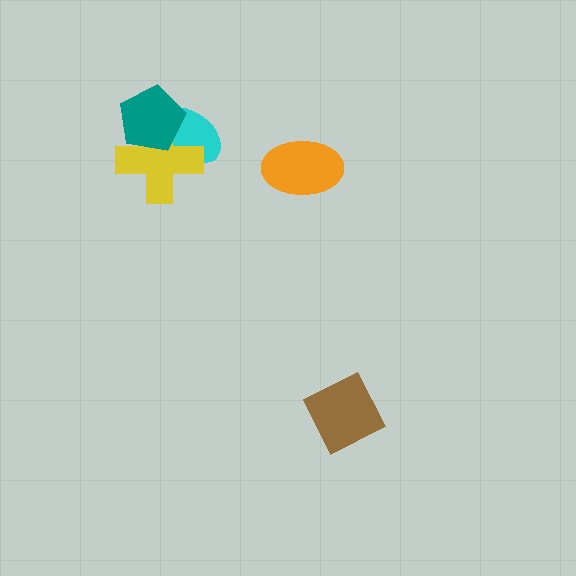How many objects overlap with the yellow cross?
2 objects overlap with the yellow cross.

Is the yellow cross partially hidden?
Yes, it is partially covered by another shape.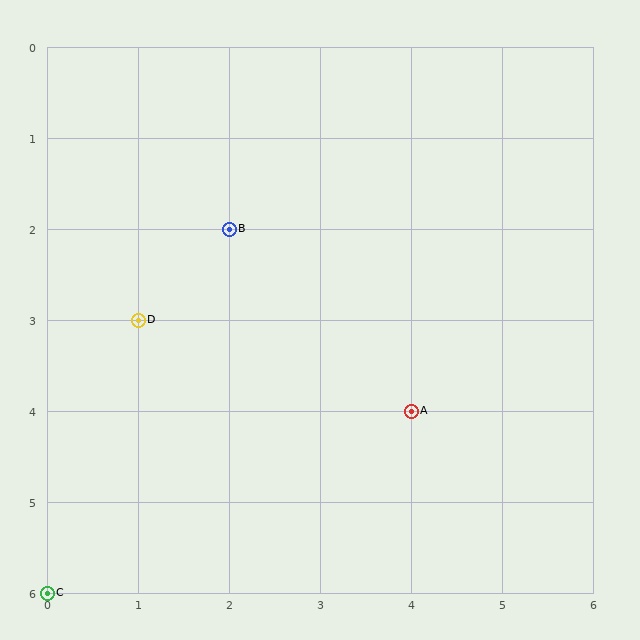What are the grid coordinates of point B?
Point B is at grid coordinates (2, 2).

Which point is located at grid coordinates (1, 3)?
Point D is at (1, 3).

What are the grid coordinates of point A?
Point A is at grid coordinates (4, 4).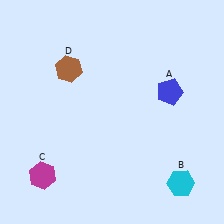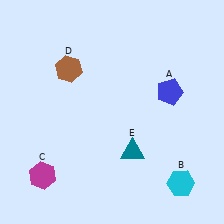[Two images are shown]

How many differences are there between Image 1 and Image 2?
There is 1 difference between the two images.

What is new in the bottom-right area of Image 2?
A teal triangle (E) was added in the bottom-right area of Image 2.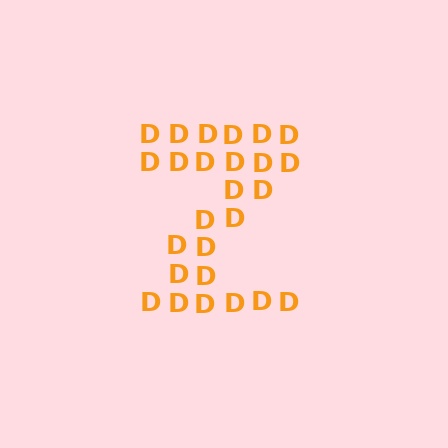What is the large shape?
The large shape is the letter Z.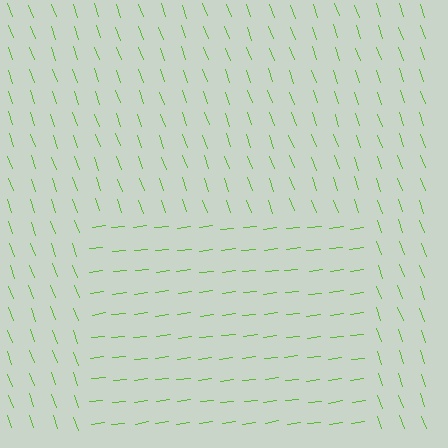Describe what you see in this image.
The image is filled with small lime line segments. A rectangle region in the image has lines oriented differently from the surrounding lines, creating a visible texture boundary.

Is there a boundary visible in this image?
Yes, there is a texture boundary formed by a change in line orientation.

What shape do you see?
I see a rectangle.